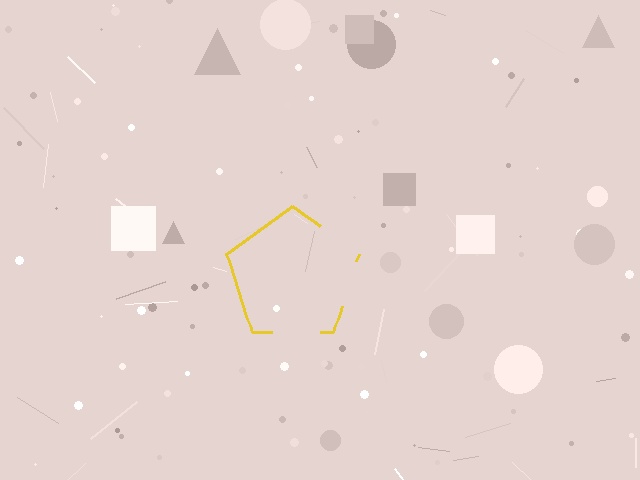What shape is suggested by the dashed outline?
The dashed outline suggests a pentagon.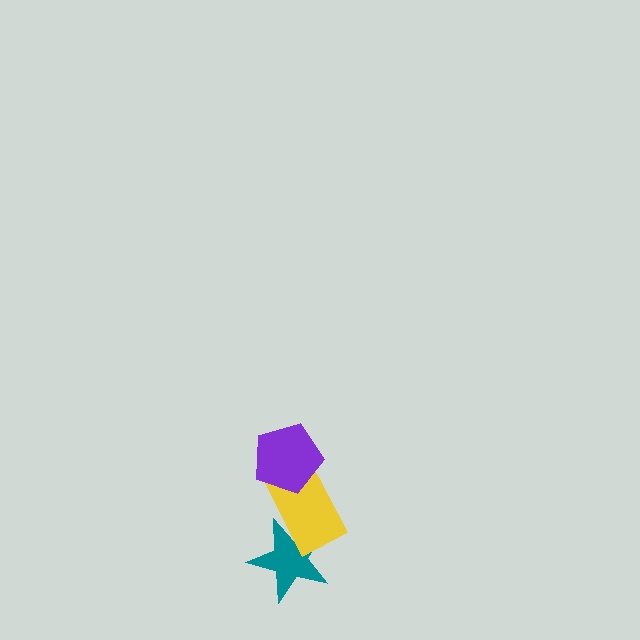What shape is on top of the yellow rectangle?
The purple pentagon is on top of the yellow rectangle.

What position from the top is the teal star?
The teal star is 3rd from the top.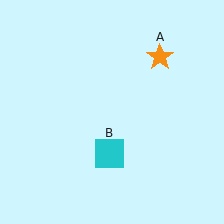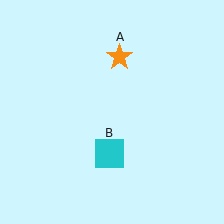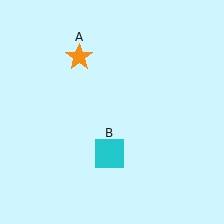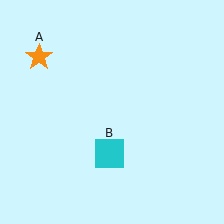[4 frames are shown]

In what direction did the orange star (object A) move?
The orange star (object A) moved left.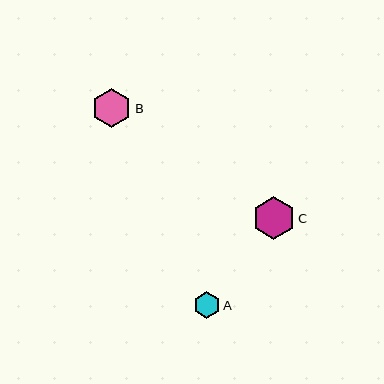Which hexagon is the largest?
Hexagon C is the largest with a size of approximately 43 pixels.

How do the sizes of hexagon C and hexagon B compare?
Hexagon C and hexagon B are approximately the same size.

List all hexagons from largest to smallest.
From largest to smallest: C, B, A.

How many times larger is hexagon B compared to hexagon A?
Hexagon B is approximately 1.5 times the size of hexagon A.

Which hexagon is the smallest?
Hexagon A is the smallest with a size of approximately 27 pixels.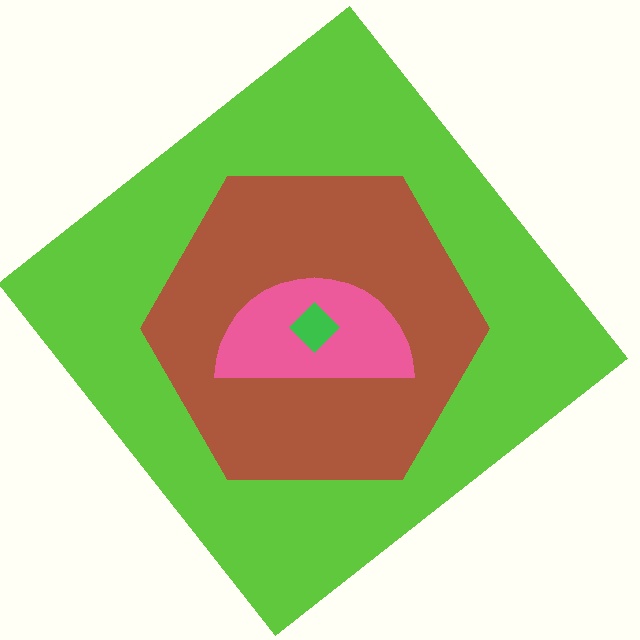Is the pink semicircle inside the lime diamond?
Yes.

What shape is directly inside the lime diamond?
The brown hexagon.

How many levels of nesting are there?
4.